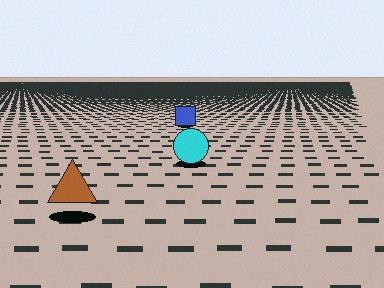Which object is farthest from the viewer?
The blue square is farthest from the viewer. It appears smaller and the ground texture around it is denser.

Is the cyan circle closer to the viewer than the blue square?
Yes. The cyan circle is closer — you can tell from the texture gradient: the ground texture is coarser near it.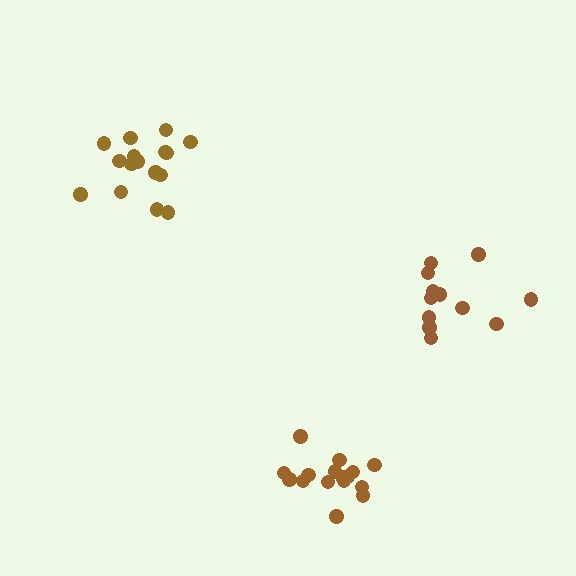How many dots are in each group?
Group 1: 12 dots, Group 2: 16 dots, Group 3: 16 dots (44 total).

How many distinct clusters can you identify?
There are 3 distinct clusters.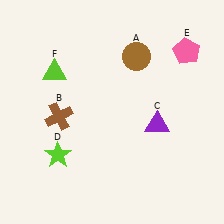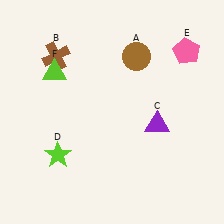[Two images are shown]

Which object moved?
The brown cross (B) moved up.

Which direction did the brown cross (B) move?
The brown cross (B) moved up.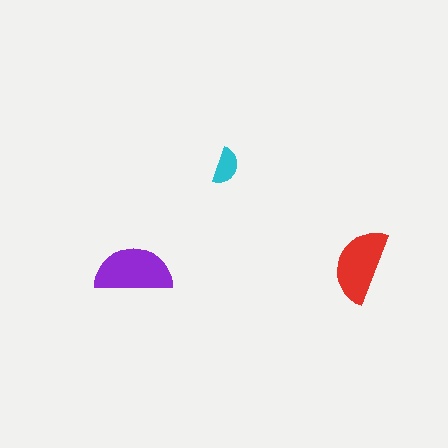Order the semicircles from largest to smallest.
the purple one, the red one, the cyan one.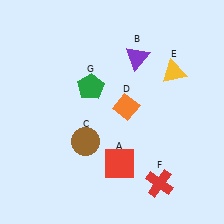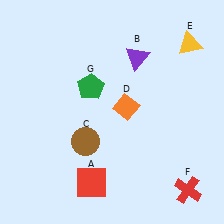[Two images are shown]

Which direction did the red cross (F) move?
The red cross (F) moved right.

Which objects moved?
The objects that moved are: the red square (A), the yellow triangle (E), the red cross (F).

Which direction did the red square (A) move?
The red square (A) moved left.